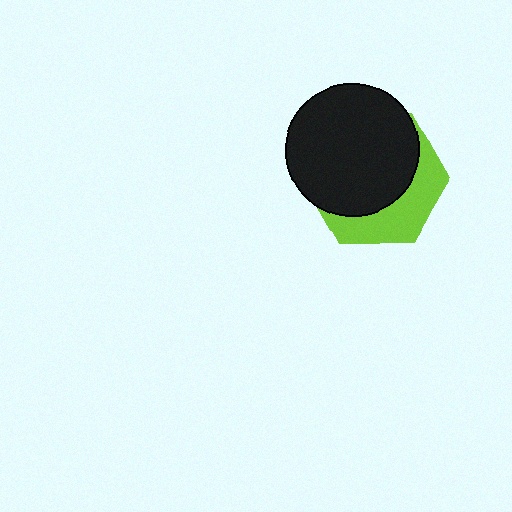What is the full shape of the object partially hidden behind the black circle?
The partially hidden object is a lime hexagon.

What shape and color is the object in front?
The object in front is a black circle.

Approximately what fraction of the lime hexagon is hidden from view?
Roughly 65% of the lime hexagon is hidden behind the black circle.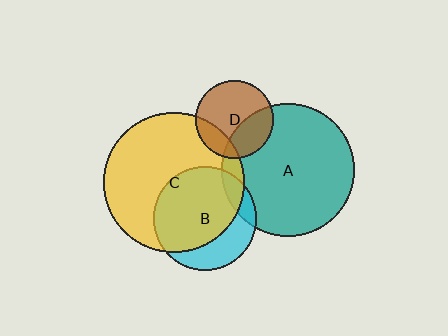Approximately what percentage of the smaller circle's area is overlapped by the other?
Approximately 70%.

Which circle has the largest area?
Circle C (yellow).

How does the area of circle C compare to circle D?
Approximately 3.3 times.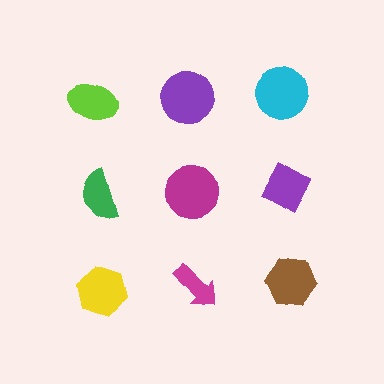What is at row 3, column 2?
A magenta arrow.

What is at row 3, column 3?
A brown hexagon.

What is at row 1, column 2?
A purple circle.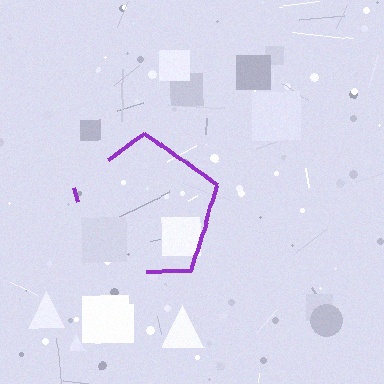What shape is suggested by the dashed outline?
The dashed outline suggests a pentagon.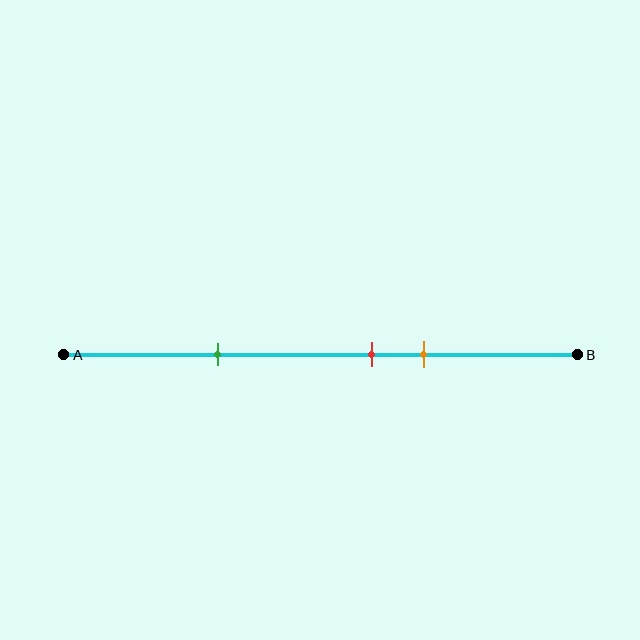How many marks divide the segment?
There are 3 marks dividing the segment.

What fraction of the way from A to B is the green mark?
The green mark is approximately 30% (0.3) of the way from A to B.